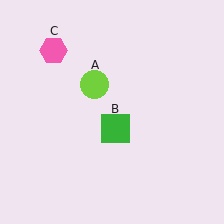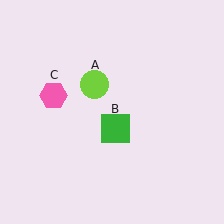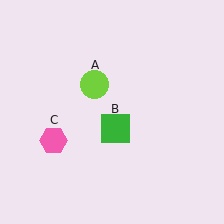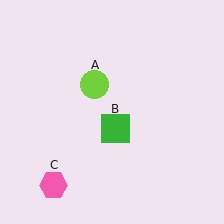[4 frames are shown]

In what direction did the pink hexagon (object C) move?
The pink hexagon (object C) moved down.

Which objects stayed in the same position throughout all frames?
Lime circle (object A) and green square (object B) remained stationary.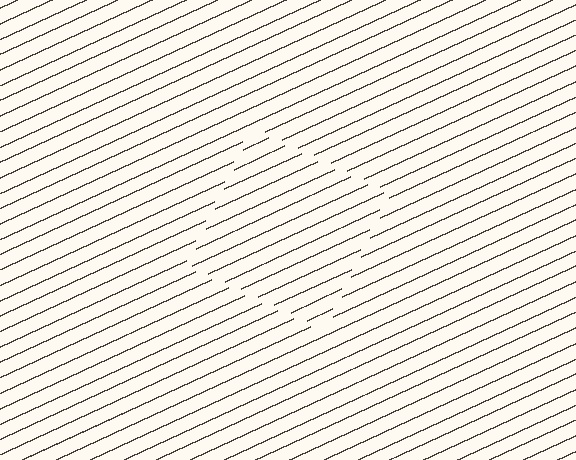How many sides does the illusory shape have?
4 sides — the line-ends trace a square.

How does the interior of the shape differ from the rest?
The interior of the shape contains the same grating, shifted by half a period — the contour is defined by the phase discontinuity where line-ends from the inner and outer gratings abut.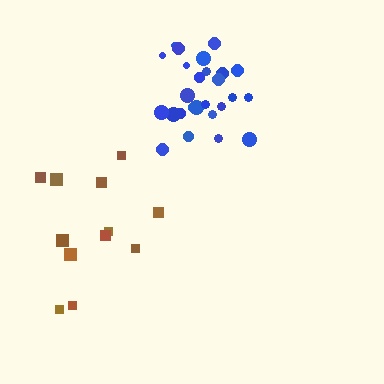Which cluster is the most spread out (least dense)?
Brown.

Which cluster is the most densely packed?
Blue.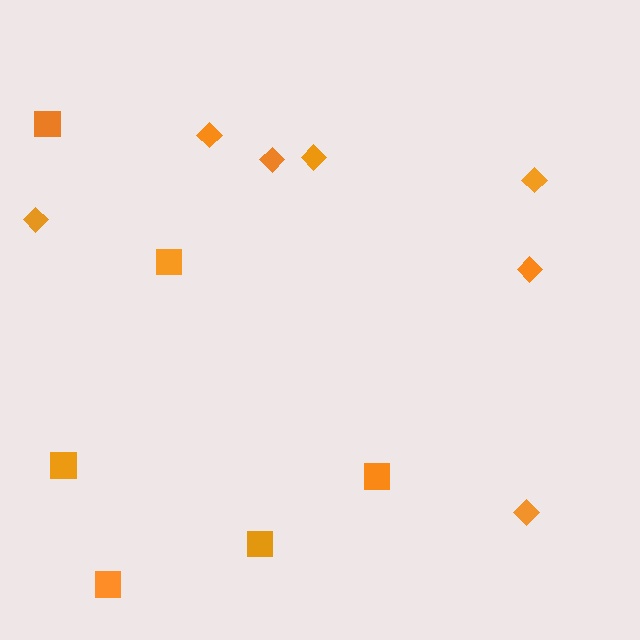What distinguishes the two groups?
There are 2 groups: one group of squares (6) and one group of diamonds (7).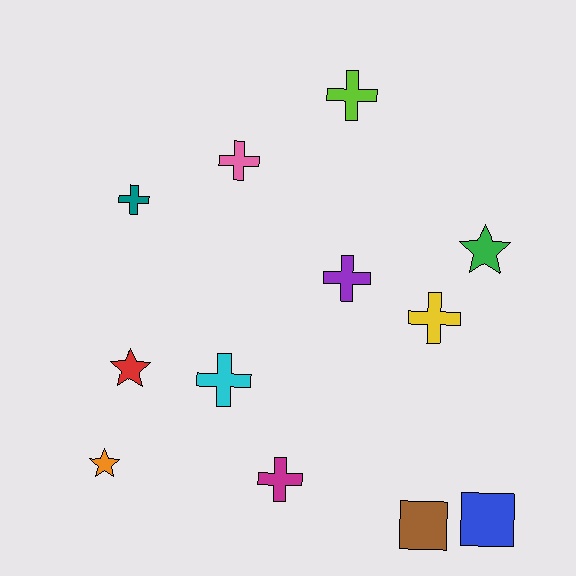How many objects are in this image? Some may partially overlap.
There are 12 objects.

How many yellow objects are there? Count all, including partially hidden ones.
There is 1 yellow object.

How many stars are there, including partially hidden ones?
There are 3 stars.